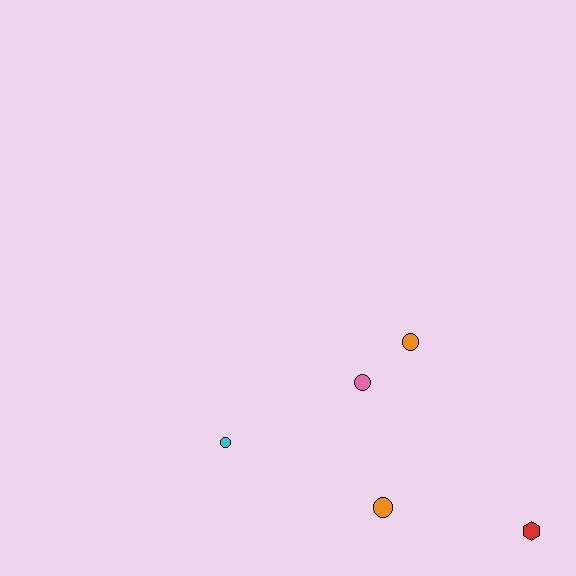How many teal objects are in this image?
There are no teal objects.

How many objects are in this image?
There are 5 objects.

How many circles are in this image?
There are 4 circles.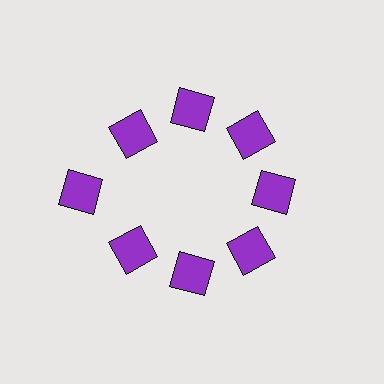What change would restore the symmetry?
The symmetry would be restored by moving it inward, back onto the ring so that all 8 squares sit at equal angles and equal distance from the center.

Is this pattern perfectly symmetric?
No. The 8 purple squares are arranged in a ring, but one element near the 9 o'clock position is pushed outward from the center, breaking the 8-fold rotational symmetry.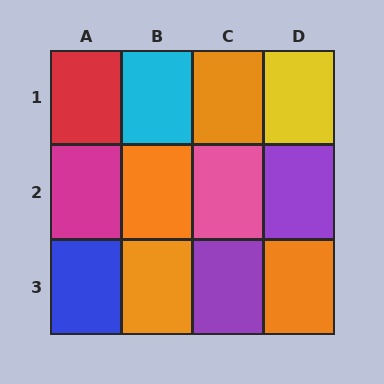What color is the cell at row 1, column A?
Red.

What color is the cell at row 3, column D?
Orange.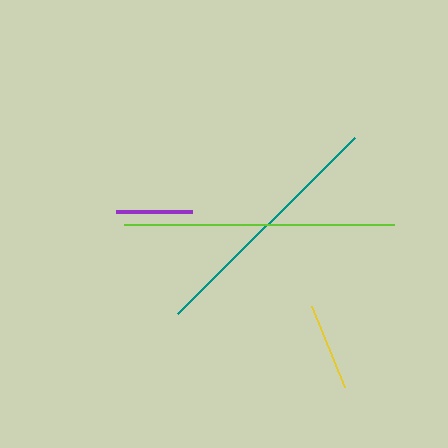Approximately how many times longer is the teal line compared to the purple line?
The teal line is approximately 3.3 times the length of the purple line.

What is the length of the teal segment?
The teal segment is approximately 250 pixels long.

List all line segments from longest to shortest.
From longest to shortest: lime, teal, yellow, purple.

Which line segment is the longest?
The lime line is the longest at approximately 270 pixels.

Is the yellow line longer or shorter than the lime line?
The lime line is longer than the yellow line.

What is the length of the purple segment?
The purple segment is approximately 76 pixels long.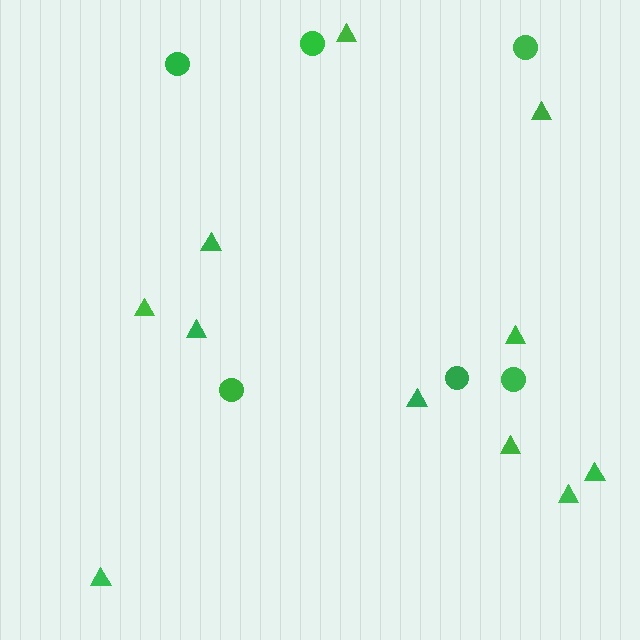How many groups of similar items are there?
There are 2 groups: one group of circles (6) and one group of triangles (11).